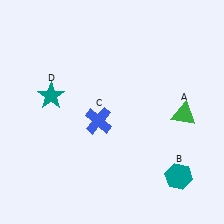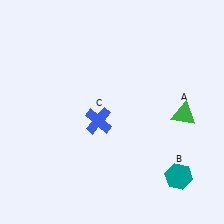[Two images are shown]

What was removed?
The teal star (D) was removed in Image 2.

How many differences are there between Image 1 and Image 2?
There is 1 difference between the two images.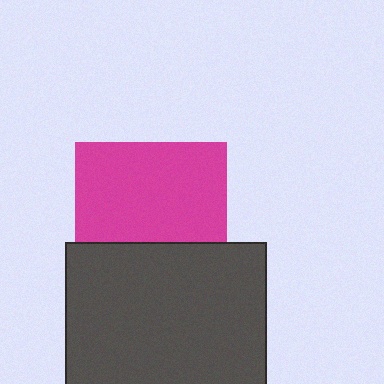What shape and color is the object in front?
The object in front is a dark gray square.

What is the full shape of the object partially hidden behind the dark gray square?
The partially hidden object is a magenta square.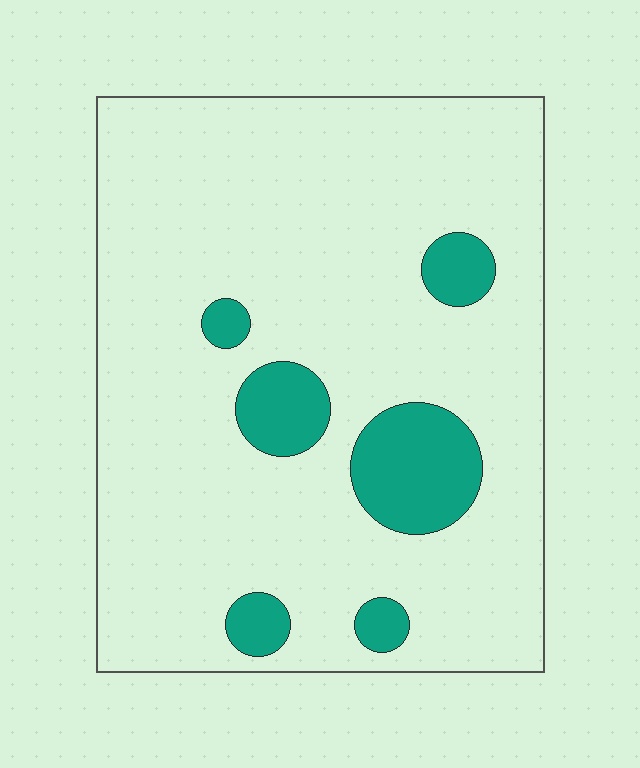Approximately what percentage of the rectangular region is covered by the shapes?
Approximately 15%.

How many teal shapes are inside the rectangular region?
6.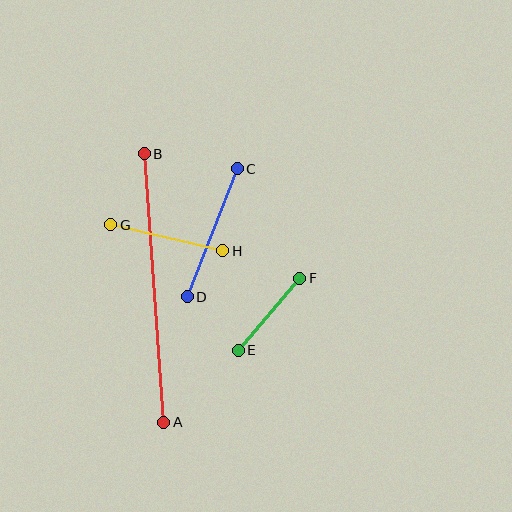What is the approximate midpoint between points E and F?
The midpoint is at approximately (269, 314) pixels.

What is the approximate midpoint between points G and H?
The midpoint is at approximately (167, 238) pixels.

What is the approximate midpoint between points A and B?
The midpoint is at approximately (154, 288) pixels.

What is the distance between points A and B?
The distance is approximately 269 pixels.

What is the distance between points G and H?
The distance is approximately 115 pixels.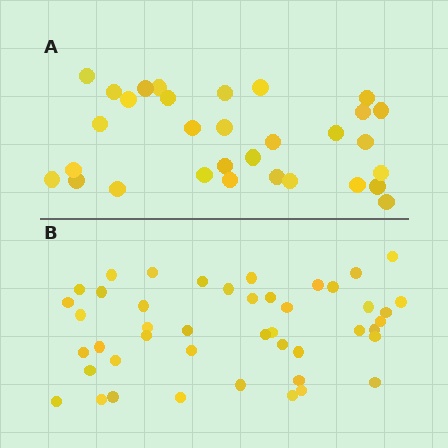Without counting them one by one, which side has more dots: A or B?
Region B (the bottom region) has more dots.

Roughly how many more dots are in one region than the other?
Region B has approximately 15 more dots than region A.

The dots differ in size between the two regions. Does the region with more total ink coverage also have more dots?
No. Region A has more total ink coverage because its dots are larger, but region B actually contains more individual dots. Total area can be misleading — the number of items is what matters here.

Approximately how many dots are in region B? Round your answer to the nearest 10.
About 40 dots. (The exact count is 45, which rounds to 40.)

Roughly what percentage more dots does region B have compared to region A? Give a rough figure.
About 45% more.